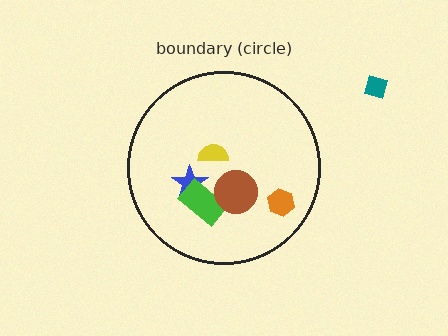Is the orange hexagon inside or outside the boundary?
Inside.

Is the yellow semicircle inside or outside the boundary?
Inside.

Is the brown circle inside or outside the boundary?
Inside.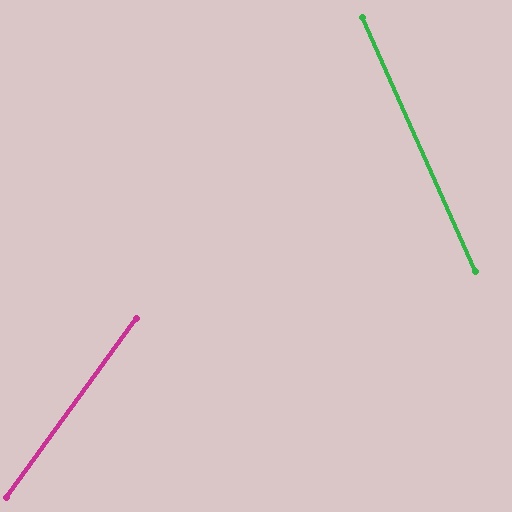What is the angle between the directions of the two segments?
Approximately 60 degrees.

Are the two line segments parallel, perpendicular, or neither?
Neither parallel nor perpendicular — they differ by about 60°.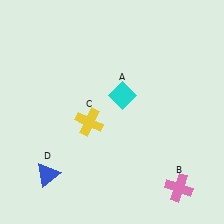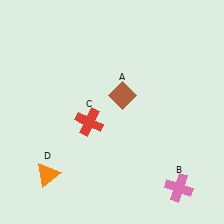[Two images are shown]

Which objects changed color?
A changed from cyan to brown. C changed from yellow to red. D changed from blue to orange.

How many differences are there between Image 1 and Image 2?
There are 3 differences between the two images.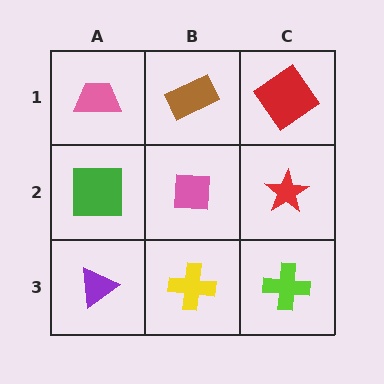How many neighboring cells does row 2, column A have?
3.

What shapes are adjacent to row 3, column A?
A green square (row 2, column A), a yellow cross (row 3, column B).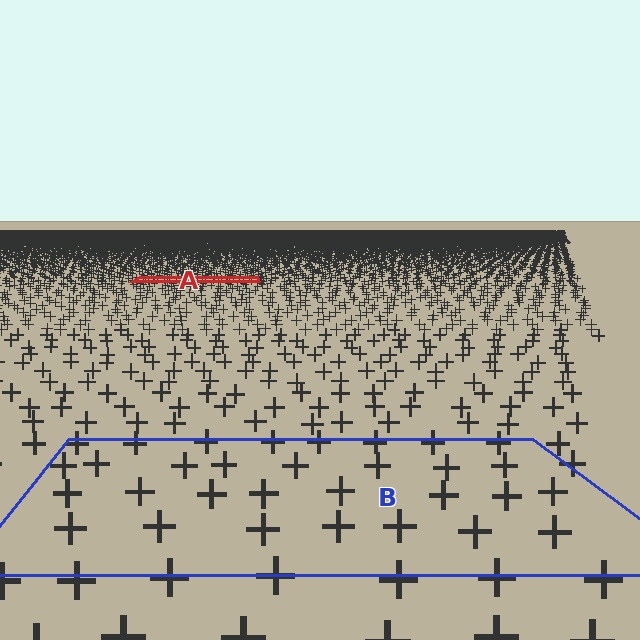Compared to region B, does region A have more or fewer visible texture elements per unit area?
Region A has more texture elements per unit area — they are packed more densely because it is farther away.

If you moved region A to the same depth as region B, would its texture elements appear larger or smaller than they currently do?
They would appear larger. At a closer depth, the same texture elements are projected at a bigger on-screen size.